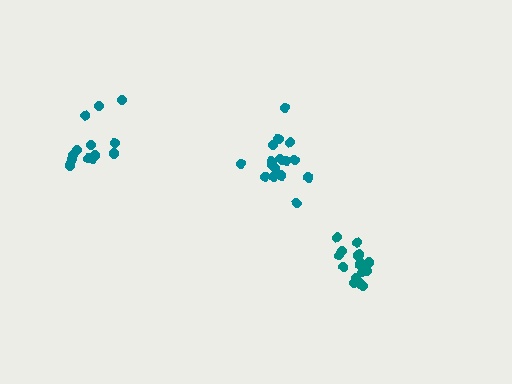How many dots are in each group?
Group 1: 17 dots, Group 2: 15 dots, Group 3: 13 dots (45 total).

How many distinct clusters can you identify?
There are 3 distinct clusters.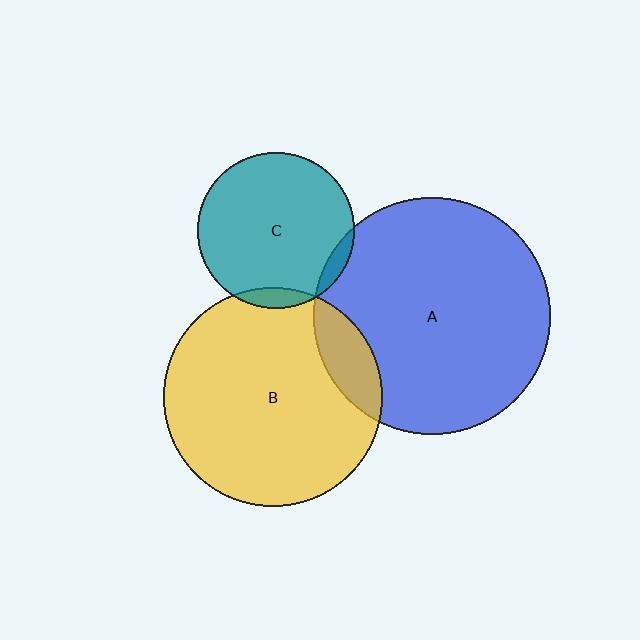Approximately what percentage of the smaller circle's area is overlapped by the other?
Approximately 15%.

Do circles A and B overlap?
Yes.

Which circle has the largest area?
Circle A (blue).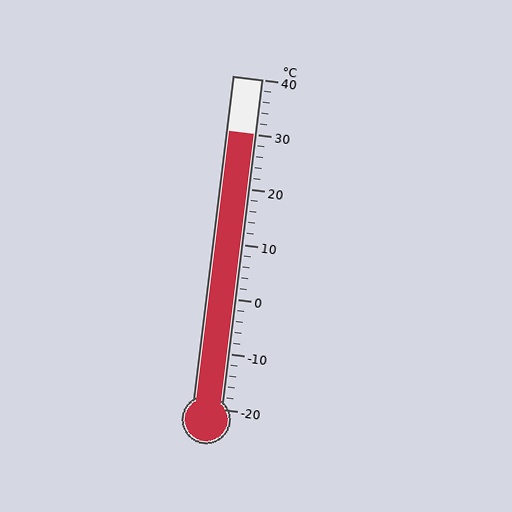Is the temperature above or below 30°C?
The temperature is at 30°C.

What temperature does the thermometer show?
The thermometer shows approximately 30°C.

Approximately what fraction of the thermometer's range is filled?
The thermometer is filled to approximately 85% of its range.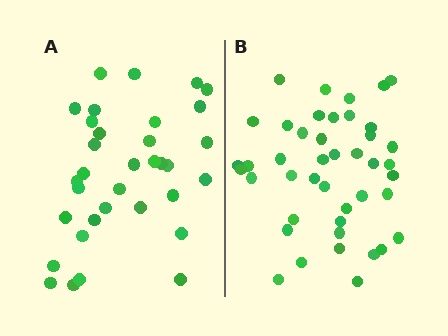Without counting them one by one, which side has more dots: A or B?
Region B (the right region) has more dots.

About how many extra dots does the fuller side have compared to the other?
Region B has roughly 8 or so more dots than region A.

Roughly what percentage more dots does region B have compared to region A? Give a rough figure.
About 25% more.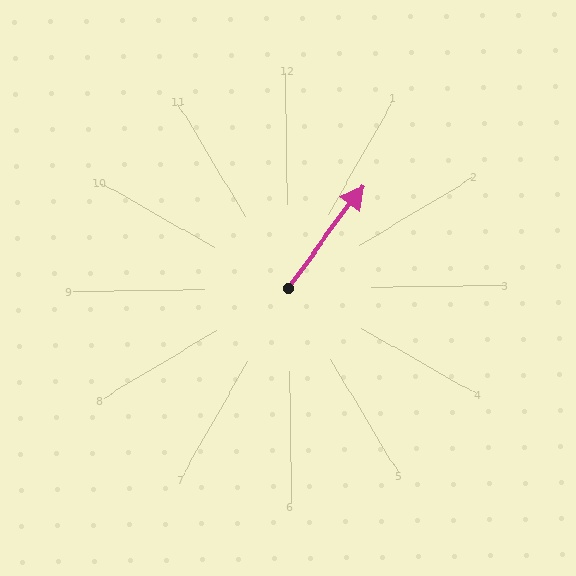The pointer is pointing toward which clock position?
Roughly 1 o'clock.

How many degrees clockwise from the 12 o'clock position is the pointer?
Approximately 37 degrees.